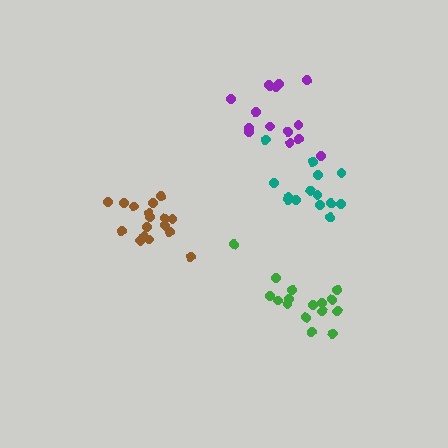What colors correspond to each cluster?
The clusters are colored: teal, purple, green, brown.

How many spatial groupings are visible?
There are 4 spatial groupings.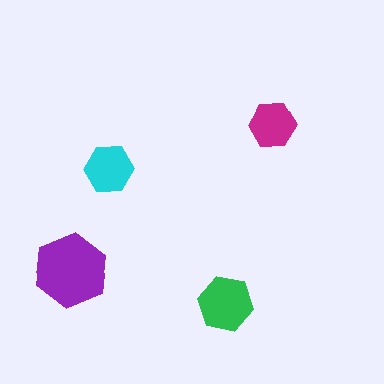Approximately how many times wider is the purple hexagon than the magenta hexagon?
About 1.5 times wider.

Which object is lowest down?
The green hexagon is bottommost.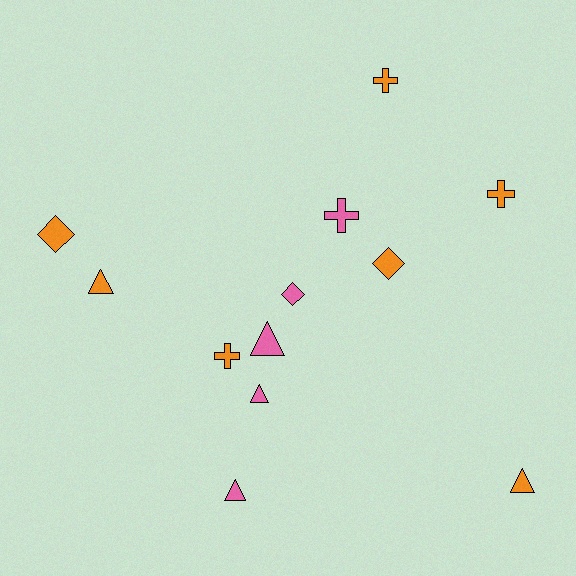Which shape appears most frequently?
Triangle, with 5 objects.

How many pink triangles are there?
There are 3 pink triangles.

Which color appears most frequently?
Orange, with 7 objects.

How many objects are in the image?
There are 12 objects.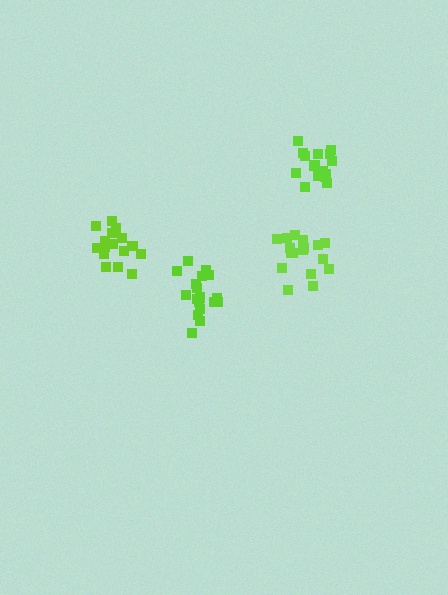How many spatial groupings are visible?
There are 4 spatial groupings.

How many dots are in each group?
Group 1: 18 dots, Group 2: 16 dots, Group 3: 17 dots, Group 4: 17 dots (68 total).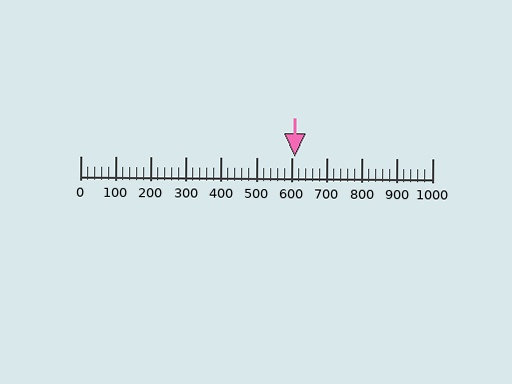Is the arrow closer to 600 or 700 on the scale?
The arrow is closer to 600.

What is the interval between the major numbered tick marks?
The major tick marks are spaced 100 units apart.